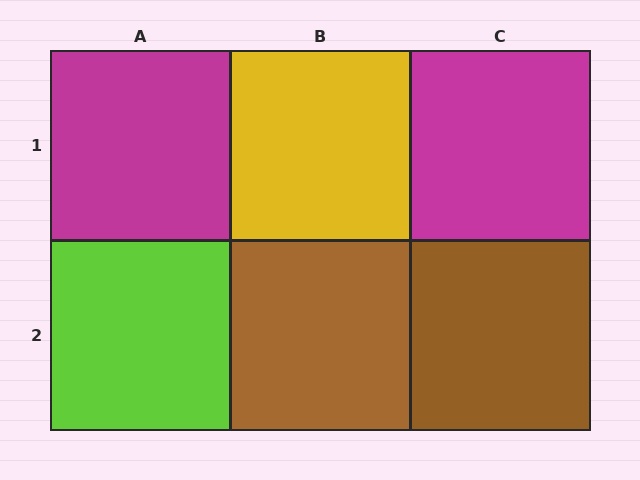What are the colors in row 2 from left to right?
Lime, brown, brown.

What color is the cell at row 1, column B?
Yellow.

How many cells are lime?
1 cell is lime.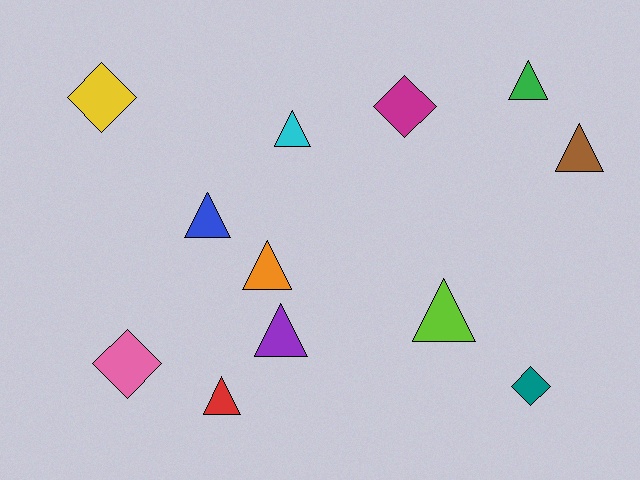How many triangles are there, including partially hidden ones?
There are 8 triangles.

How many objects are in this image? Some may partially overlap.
There are 12 objects.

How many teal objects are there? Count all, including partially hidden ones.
There is 1 teal object.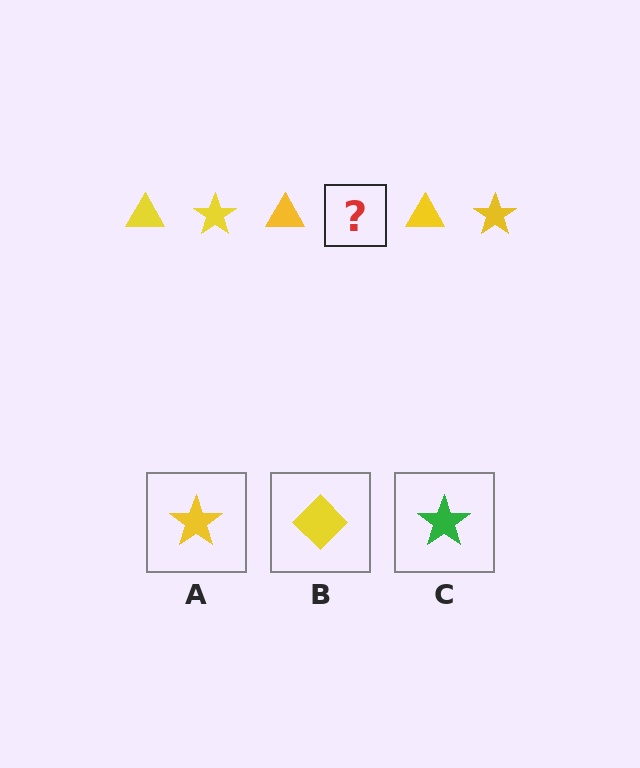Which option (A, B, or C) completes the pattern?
A.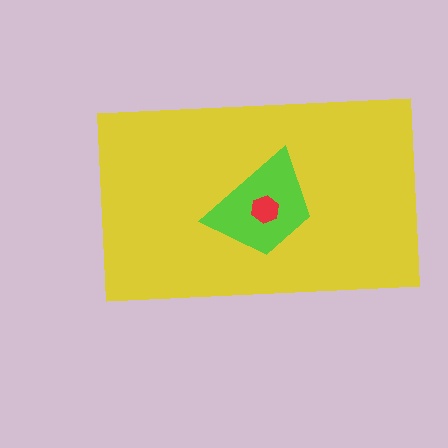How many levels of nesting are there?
3.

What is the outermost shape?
The yellow rectangle.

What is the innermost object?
The red hexagon.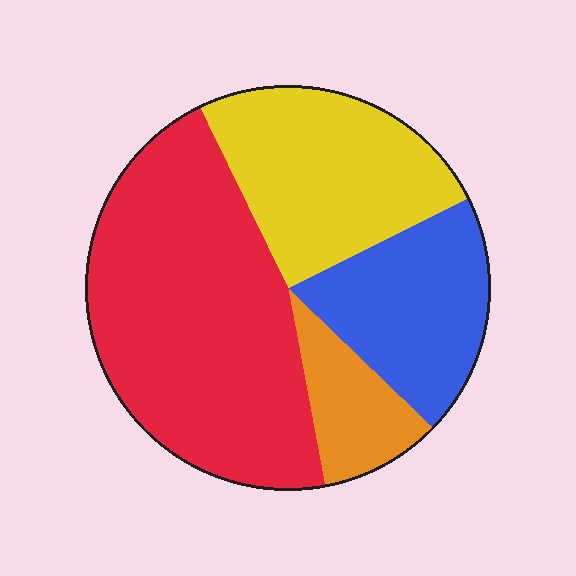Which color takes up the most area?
Red, at roughly 45%.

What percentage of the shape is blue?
Blue takes up less than a quarter of the shape.